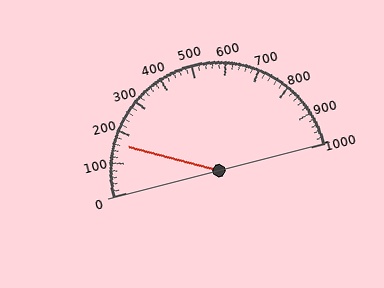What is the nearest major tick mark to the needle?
The nearest major tick mark is 200.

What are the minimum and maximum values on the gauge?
The gauge ranges from 0 to 1000.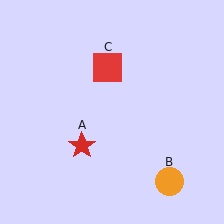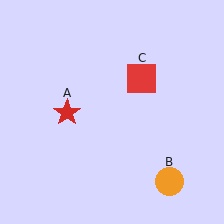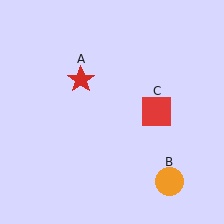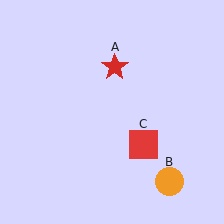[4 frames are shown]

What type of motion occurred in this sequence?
The red star (object A), red square (object C) rotated clockwise around the center of the scene.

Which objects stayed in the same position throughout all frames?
Orange circle (object B) remained stationary.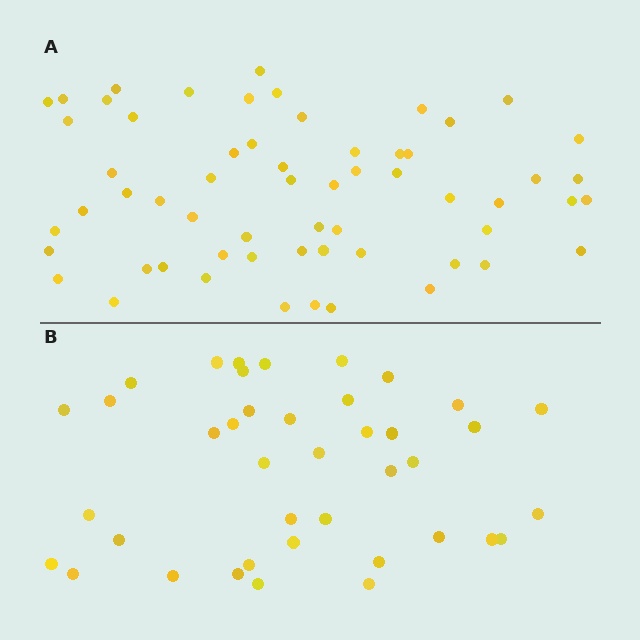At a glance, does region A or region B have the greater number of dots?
Region A (the top region) has more dots.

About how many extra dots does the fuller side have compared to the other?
Region A has approximately 20 more dots than region B.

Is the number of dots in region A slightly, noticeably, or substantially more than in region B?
Region A has substantially more. The ratio is roughly 1.5 to 1.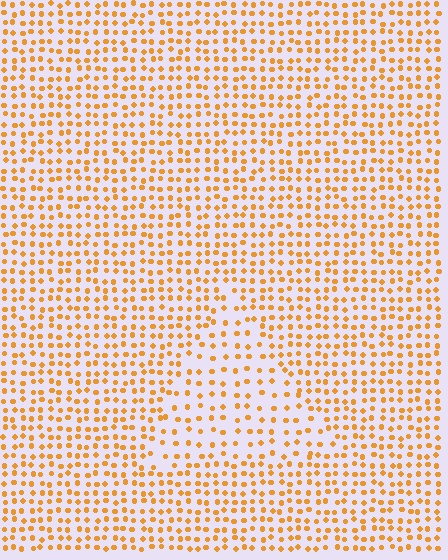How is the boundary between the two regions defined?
The boundary is defined by a change in element density (approximately 1.7x ratio). All elements are the same color, size, and shape.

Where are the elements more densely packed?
The elements are more densely packed outside the triangle boundary.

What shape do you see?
I see a triangle.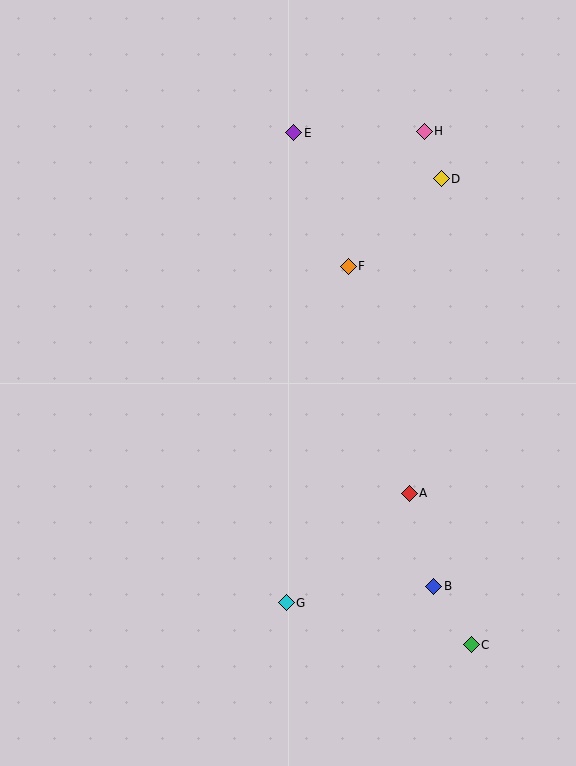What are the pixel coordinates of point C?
Point C is at (471, 645).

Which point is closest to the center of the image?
Point F at (348, 266) is closest to the center.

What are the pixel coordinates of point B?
Point B is at (434, 586).